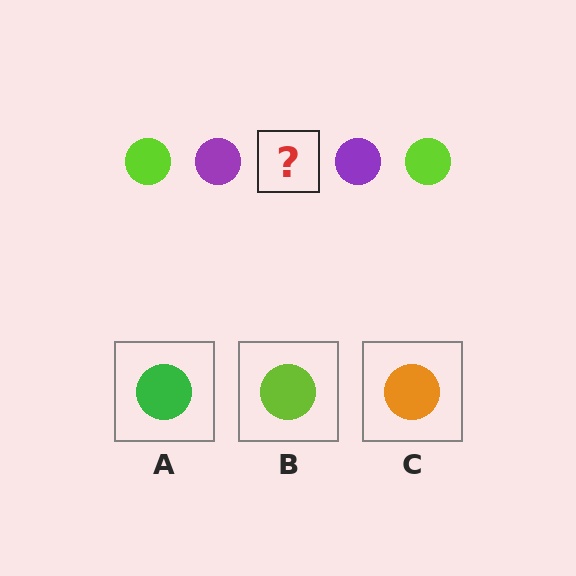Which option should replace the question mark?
Option B.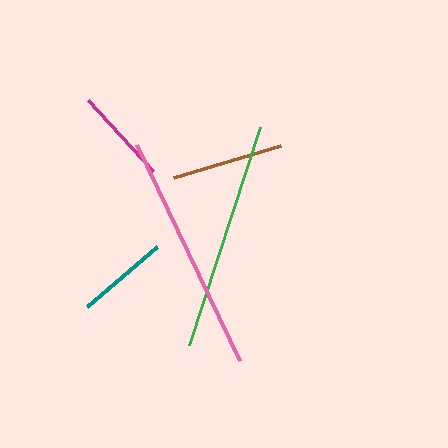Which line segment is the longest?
The pink line is the longest at approximately 240 pixels.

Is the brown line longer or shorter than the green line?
The green line is longer than the brown line.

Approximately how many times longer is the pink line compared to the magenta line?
The pink line is approximately 2.5 times the length of the magenta line.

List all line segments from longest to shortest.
From longest to shortest: pink, green, brown, magenta, teal.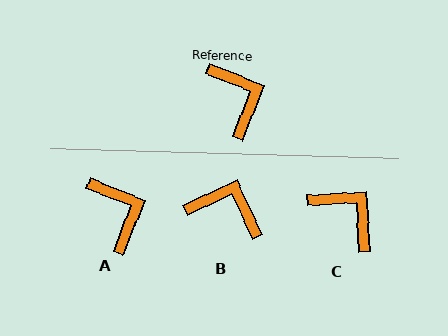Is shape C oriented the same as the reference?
No, it is off by about 25 degrees.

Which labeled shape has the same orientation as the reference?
A.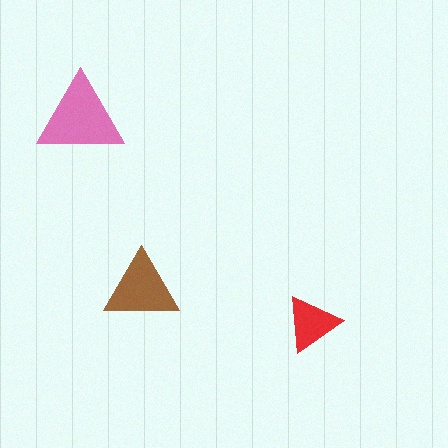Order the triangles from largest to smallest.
the pink one, the brown one, the red one.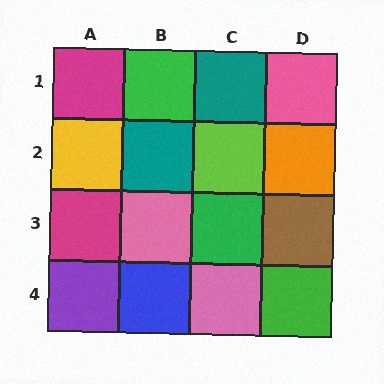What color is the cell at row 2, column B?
Teal.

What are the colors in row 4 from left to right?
Purple, blue, pink, green.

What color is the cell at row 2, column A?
Yellow.